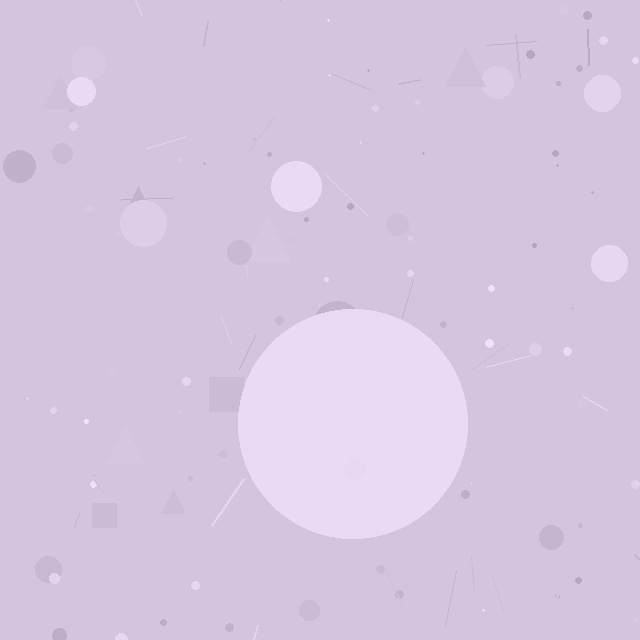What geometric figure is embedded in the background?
A circle is embedded in the background.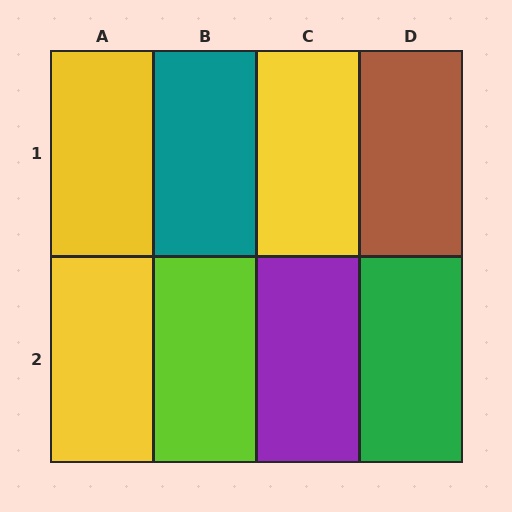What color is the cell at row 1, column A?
Yellow.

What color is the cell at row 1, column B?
Teal.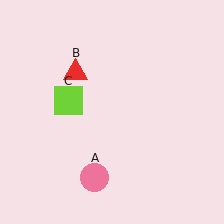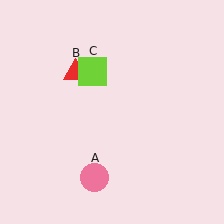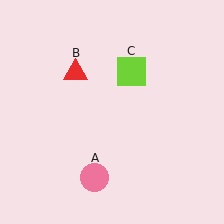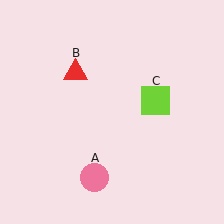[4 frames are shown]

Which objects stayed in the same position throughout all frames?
Pink circle (object A) and red triangle (object B) remained stationary.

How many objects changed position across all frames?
1 object changed position: lime square (object C).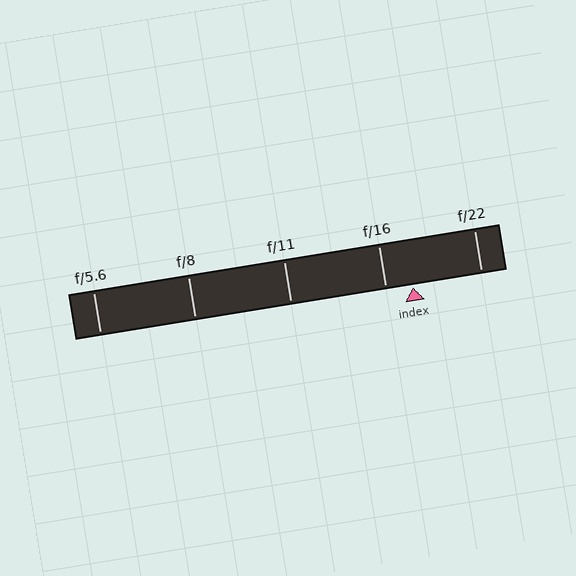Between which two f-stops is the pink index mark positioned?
The index mark is between f/16 and f/22.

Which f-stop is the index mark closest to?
The index mark is closest to f/16.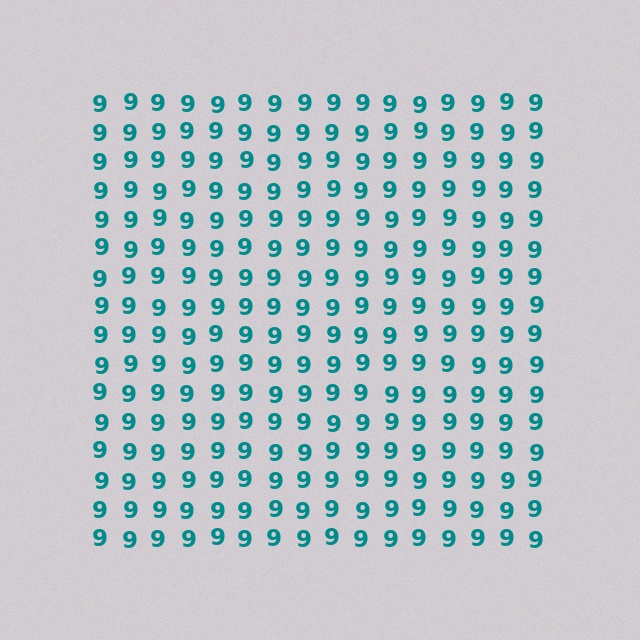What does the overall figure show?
The overall figure shows a square.